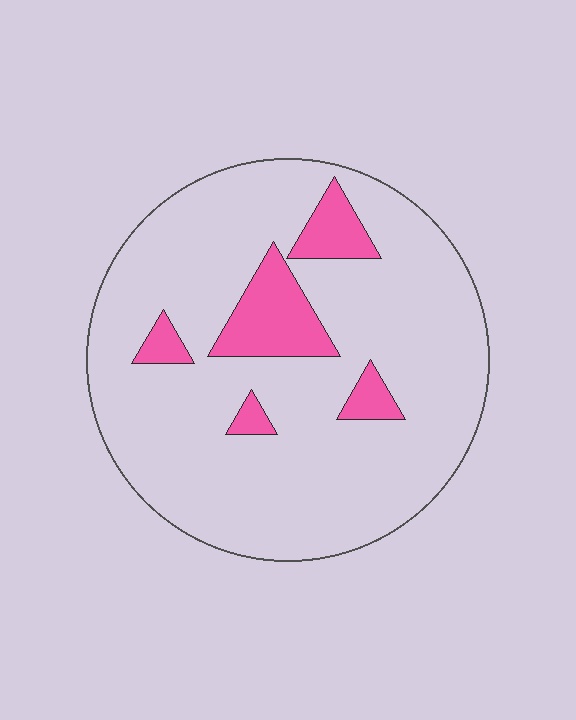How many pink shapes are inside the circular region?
5.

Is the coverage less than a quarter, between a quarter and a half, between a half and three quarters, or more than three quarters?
Less than a quarter.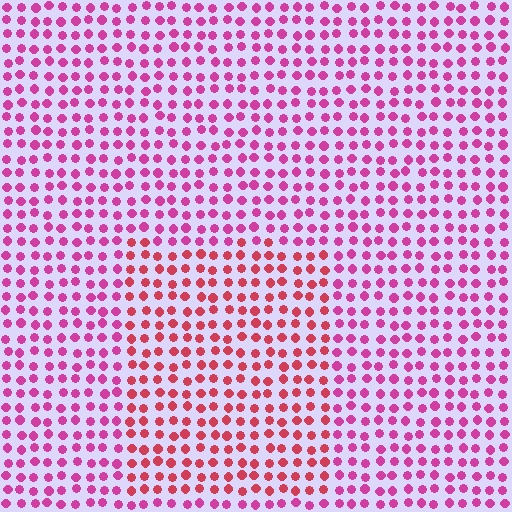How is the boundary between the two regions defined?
The boundary is defined purely by a slight shift in hue (about 30 degrees). Spacing, size, and orientation are identical on both sides.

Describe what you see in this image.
The image is filled with small magenta elements in a uniform arrangement. A rectangle-shaped region is visible where the elements are tinted to a slightly different hue, forming a subtle color boundary.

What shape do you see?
I see a rectangle.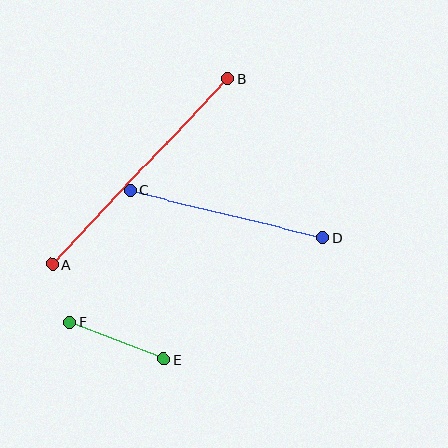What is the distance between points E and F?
The distance is approximately 101 pixels.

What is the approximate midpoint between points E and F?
The midpoint is at approximately (117, 341) pixels.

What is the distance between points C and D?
The distance is approximately 198 pixels.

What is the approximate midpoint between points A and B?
The midpoint is at approximately (140, 172) pixels.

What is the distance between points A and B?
The distance is approximately 256 pixels.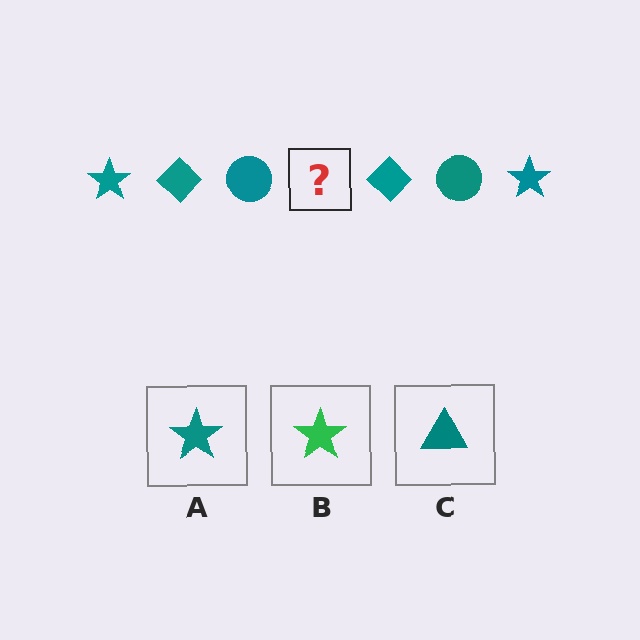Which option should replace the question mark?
Option A.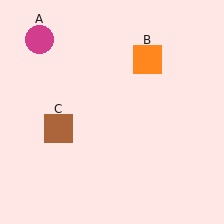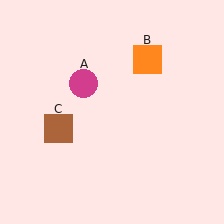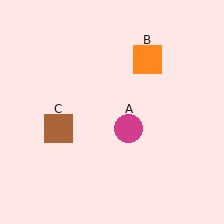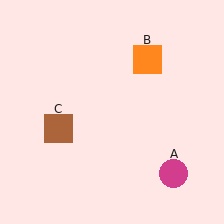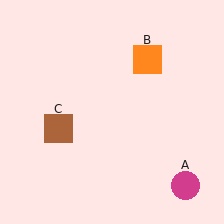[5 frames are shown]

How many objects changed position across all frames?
1 object changed position: magenta circle (object A).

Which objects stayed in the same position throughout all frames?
Orange square (object B) and brown square (object C) remained stationary.